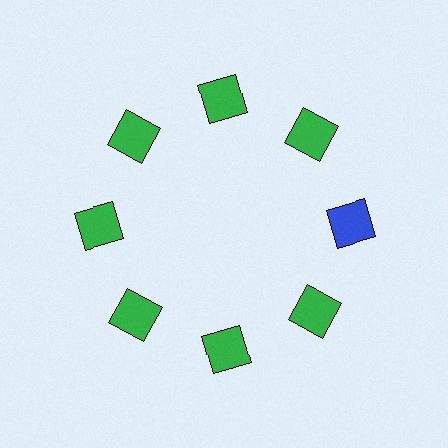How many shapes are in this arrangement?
There are 8 shapes arranged in a ring pattern.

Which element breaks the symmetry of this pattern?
The blue square at roughly the 3 o'clock position breaks the symmetry. All other shapes are green squares.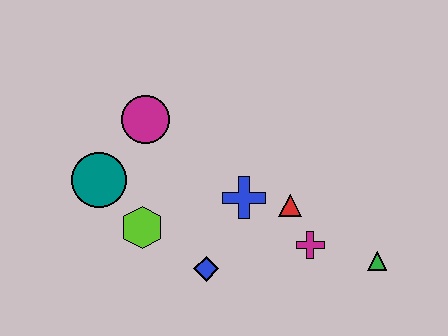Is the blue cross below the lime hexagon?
No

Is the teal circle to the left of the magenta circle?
Yes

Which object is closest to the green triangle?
The magenta cross is closest to the green triangle.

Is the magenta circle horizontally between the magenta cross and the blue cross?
No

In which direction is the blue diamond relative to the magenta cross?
The blue diamond is to the left of the magenta cross.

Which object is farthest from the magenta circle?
The green triangle is farthest from the magenta circle.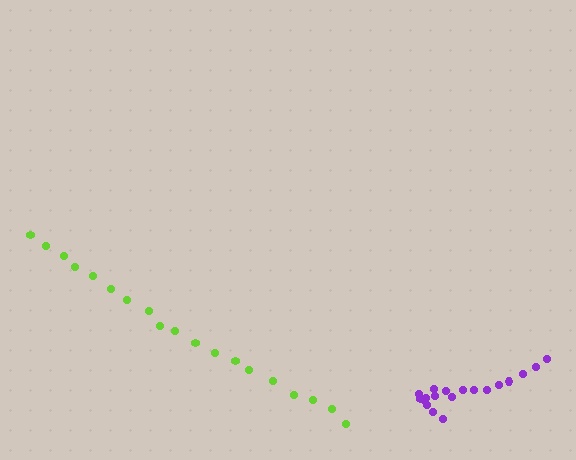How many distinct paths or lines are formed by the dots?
There are 2 distinct paths.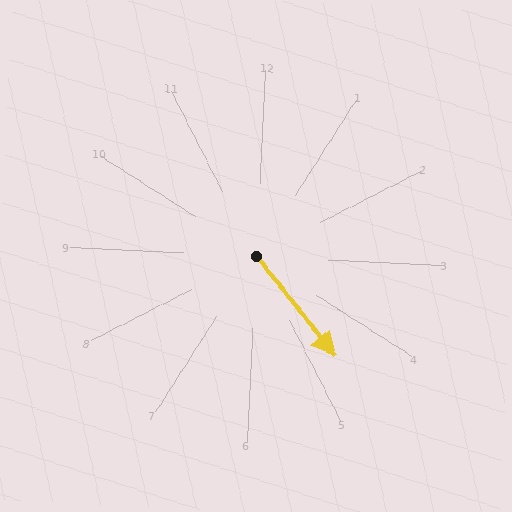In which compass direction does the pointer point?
Southeast.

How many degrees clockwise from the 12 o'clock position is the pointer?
Approximately 139 degrees.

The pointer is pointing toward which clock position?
Roughly 5 o'clock.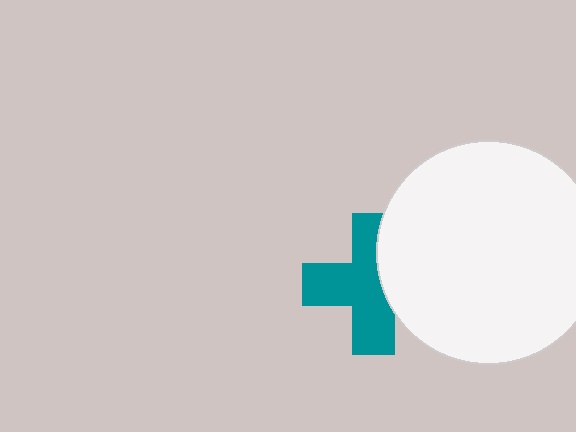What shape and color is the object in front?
The object in front is a white circle.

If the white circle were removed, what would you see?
You would see the complete teal cross.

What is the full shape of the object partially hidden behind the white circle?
The partially hidden object is a teal cross.